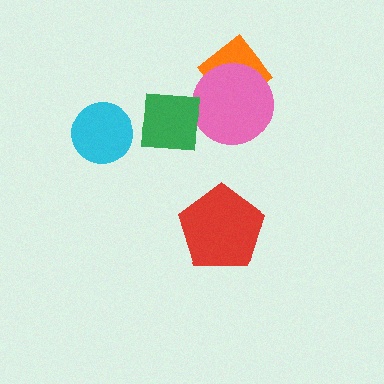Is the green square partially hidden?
No, no other shape covers it.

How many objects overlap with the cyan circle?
0 objects overlap with the cyan circle.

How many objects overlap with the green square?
0 objects overlap with the green square.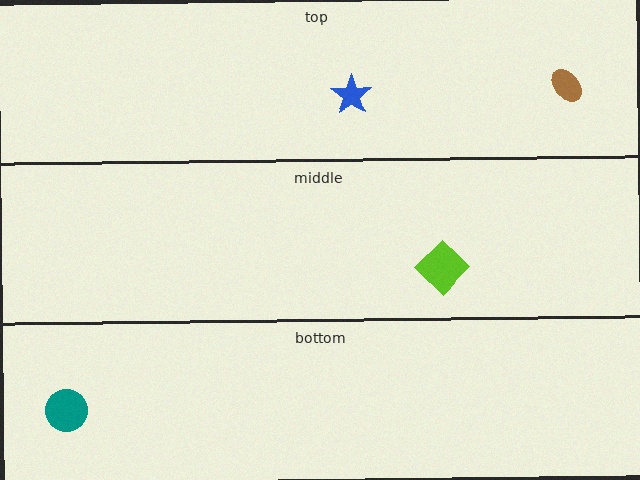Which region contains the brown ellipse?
The top region.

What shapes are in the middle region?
The lime diamond.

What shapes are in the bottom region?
The teal circle.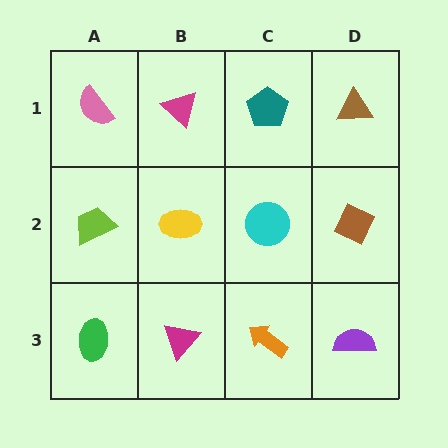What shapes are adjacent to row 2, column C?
A teal pentagon (row 1, column C), an orange arrow (row 3, column C), a yellow ellipse (row 2, column B), a brown diamond (row 2, column D).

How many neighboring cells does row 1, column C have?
3.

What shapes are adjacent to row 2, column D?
A brown triangle (row 1, column D), a purple semicircle (row 3, column D), a cyan circle (row 2, column C).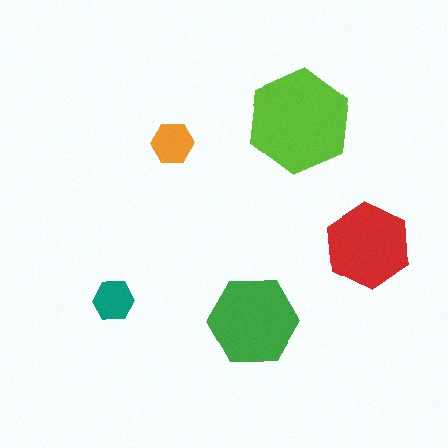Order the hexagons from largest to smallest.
the lime one, the green one, the red one, the orange one, the teal one.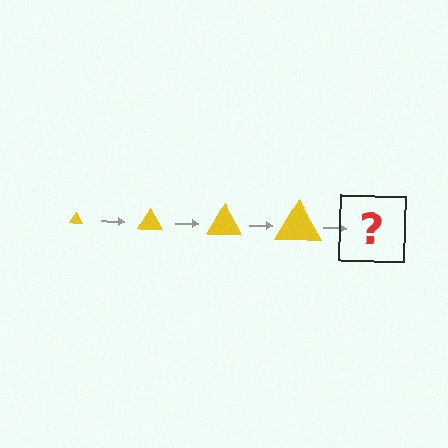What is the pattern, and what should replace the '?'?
The pattern is that the triangle gets progressively larger each step. The '?' should be a yellow triangle, larger than the previous one.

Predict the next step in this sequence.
The next step is a yellow triangle, larger than the previous one.